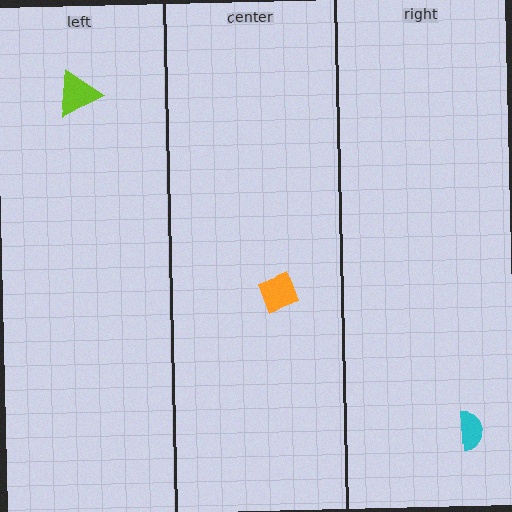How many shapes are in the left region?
1.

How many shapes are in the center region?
1.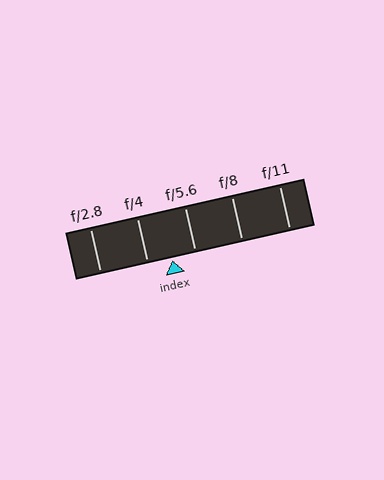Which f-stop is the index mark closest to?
The index mark is closest to f/5.6.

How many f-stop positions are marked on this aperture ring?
There are 5 f-stop positions marked.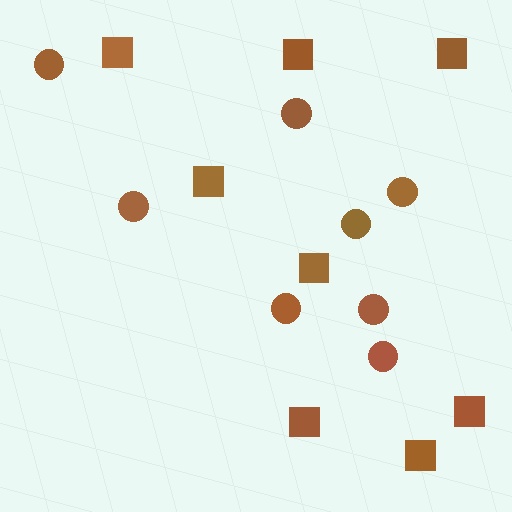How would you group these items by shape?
There are 2 groups: one group of squares (8) and one group of circles (8).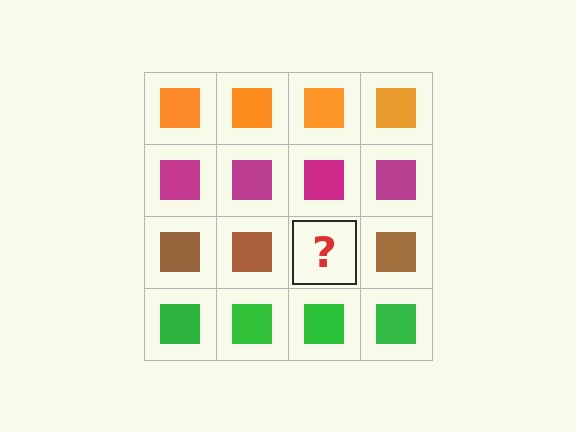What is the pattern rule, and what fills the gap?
The rule is that each row has a consistent color. The gap should be filled with a brown square.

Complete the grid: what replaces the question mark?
The question mark should be replaced with a brown square.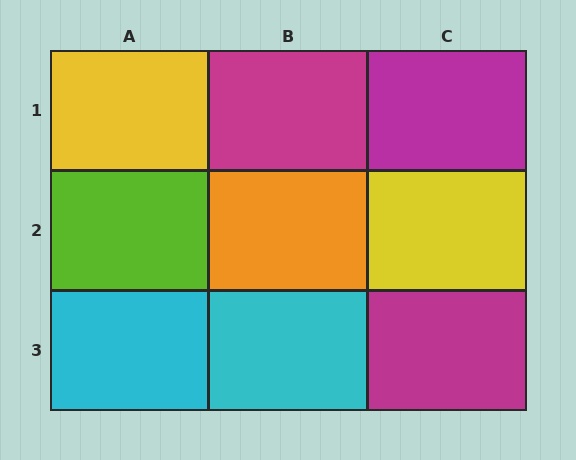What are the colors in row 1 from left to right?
Yellow, magenta, magenta.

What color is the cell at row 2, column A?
Lime.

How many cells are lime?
1 cell is lime.